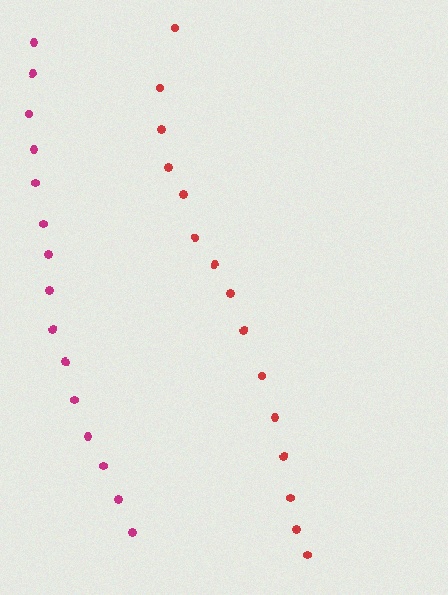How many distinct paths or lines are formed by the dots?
There are 2 distinct paths.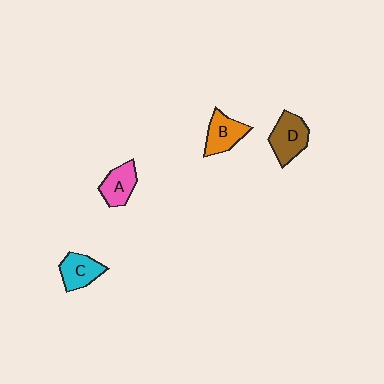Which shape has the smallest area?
Shape A (pink).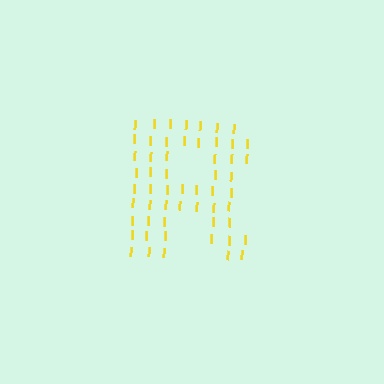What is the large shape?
The large shape is the letter R.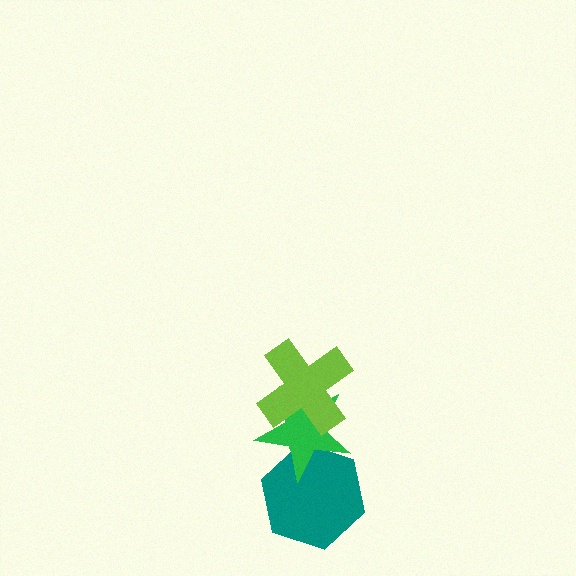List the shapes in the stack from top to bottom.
From top to bottom: the lime cross, the green star, the teal hexagon.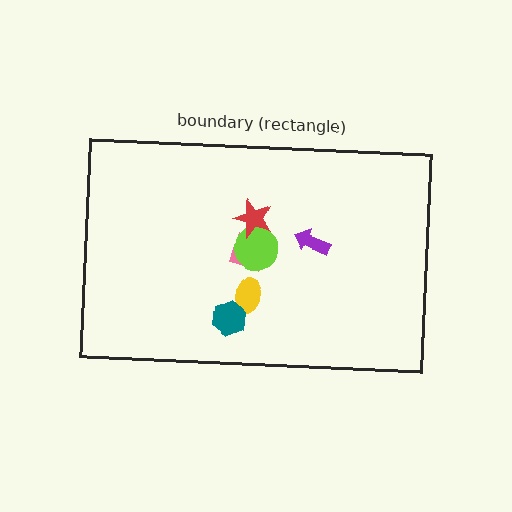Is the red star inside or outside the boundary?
Inside.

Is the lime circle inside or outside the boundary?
Inside.